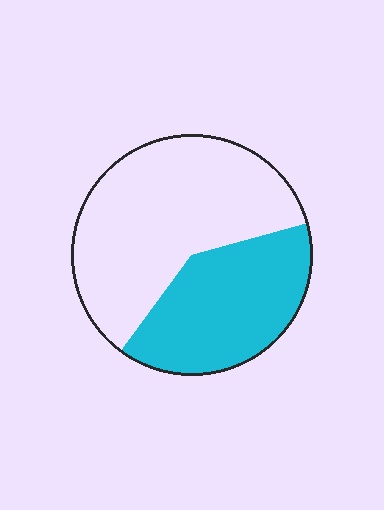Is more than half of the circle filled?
No.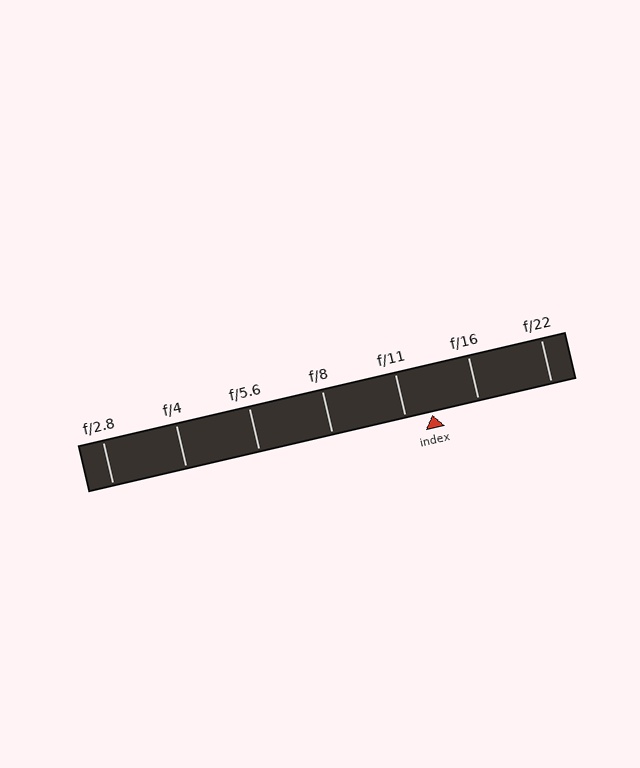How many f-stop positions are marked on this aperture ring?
There are 7 f-stop positions marked.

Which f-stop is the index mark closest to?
The index mark is closest to f/11.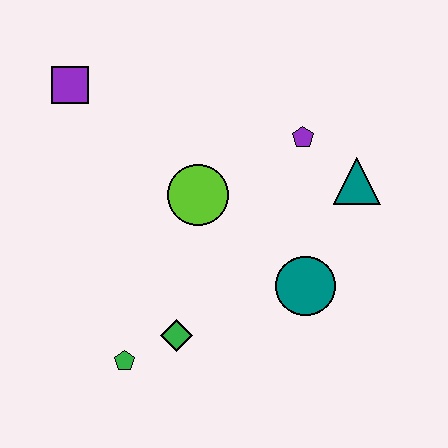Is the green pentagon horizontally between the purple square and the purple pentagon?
Yes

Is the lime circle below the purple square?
Yes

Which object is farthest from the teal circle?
The purple square is farthest from the teal circle.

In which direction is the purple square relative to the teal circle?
The purple square is to the left of the teal circle.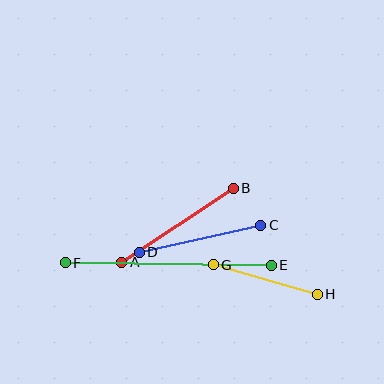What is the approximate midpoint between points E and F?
The midpoint is at approximately (168, 264) pixels.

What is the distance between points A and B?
The distance is approximately 134 pixels.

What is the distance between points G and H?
The distance is approximately 108 pixels.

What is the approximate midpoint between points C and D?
The midpoint is at approximately (200, 239) pixels.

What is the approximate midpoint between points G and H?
The midpoint is at approximately (265, 280) pixels.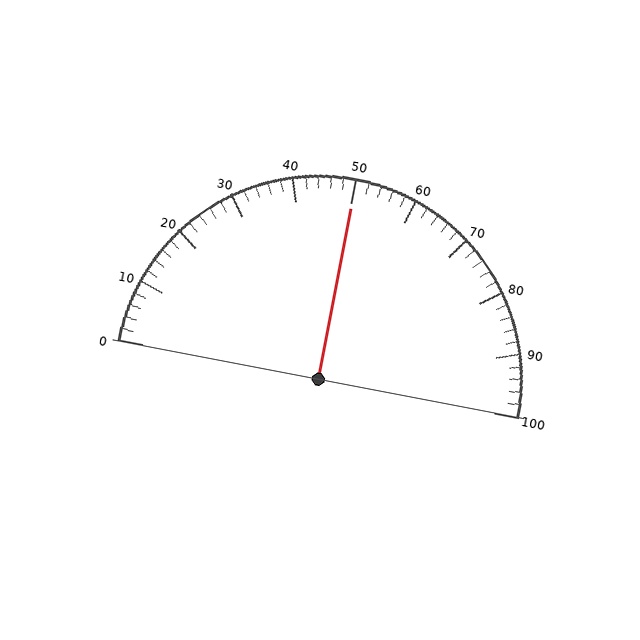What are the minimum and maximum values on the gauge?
The gauge ranges from 0 to 100.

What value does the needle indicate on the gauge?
The needle indicates approximately 50.